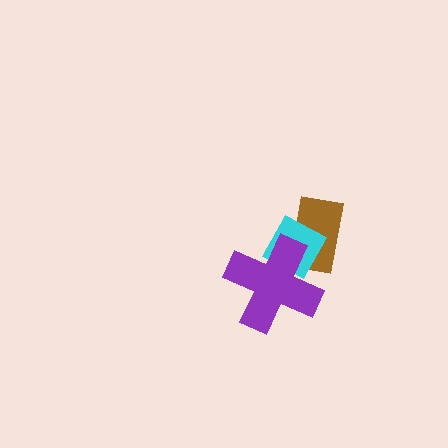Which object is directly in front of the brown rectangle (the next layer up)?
The cyan diamond is directly in front of the brown rectangle.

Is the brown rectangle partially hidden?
Yes, it is partially covered by another shape.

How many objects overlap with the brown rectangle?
2 objects overlap with the brown rectangle.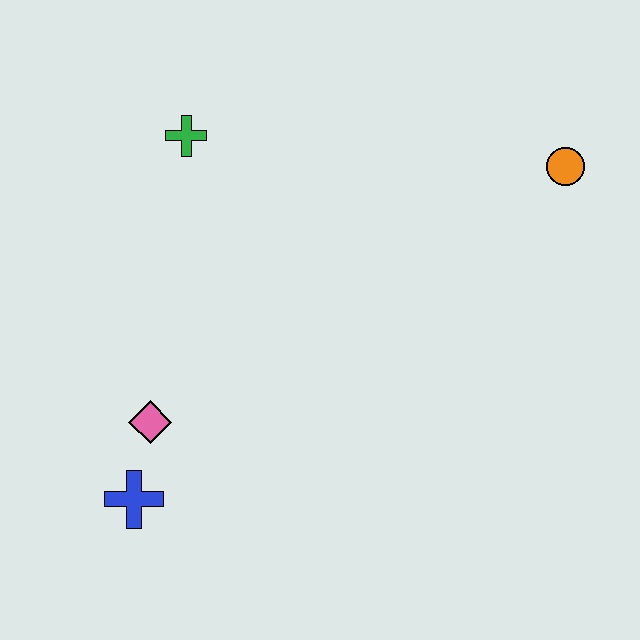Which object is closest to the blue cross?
The pink diamond is closest to the blue cross.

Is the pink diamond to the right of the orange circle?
No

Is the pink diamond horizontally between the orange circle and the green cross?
No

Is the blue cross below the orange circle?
Yes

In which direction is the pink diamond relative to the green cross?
The pink diamond is below the green cross.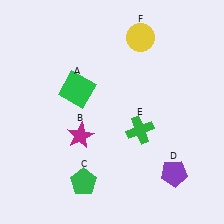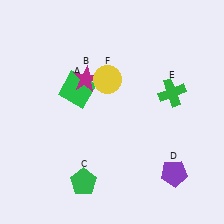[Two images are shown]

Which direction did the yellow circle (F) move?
The yellow circle (F) moved down.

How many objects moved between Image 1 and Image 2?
3 objects moved between the two images.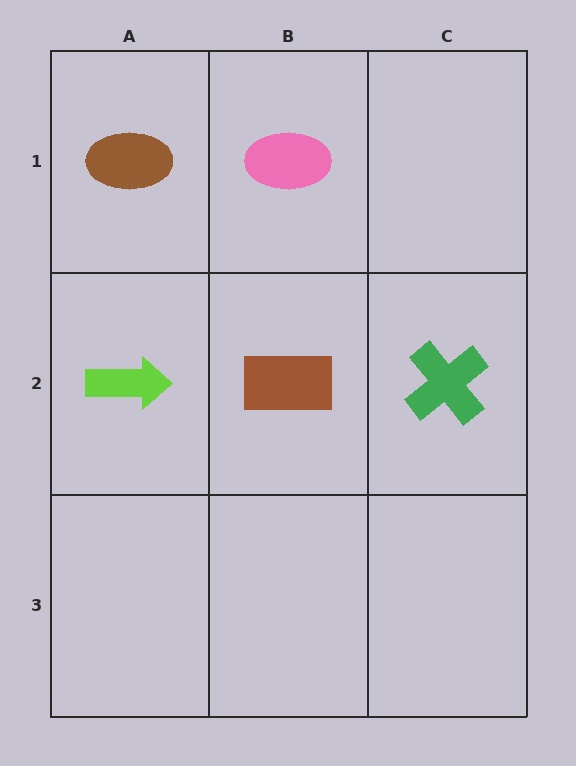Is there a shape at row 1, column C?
No, that cell is empty.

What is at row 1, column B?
A pink ellipse.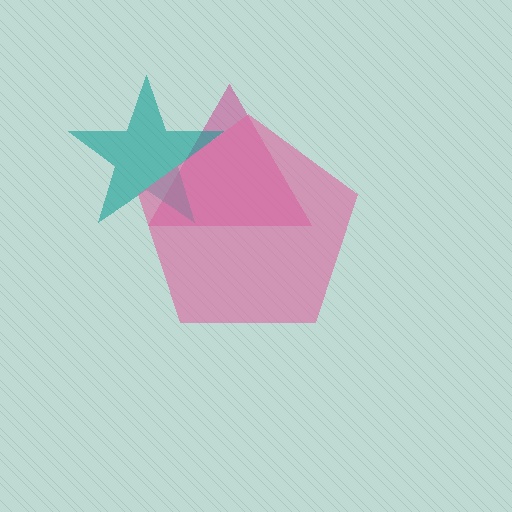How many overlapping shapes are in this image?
There are 3 overlapping shapes in the image.